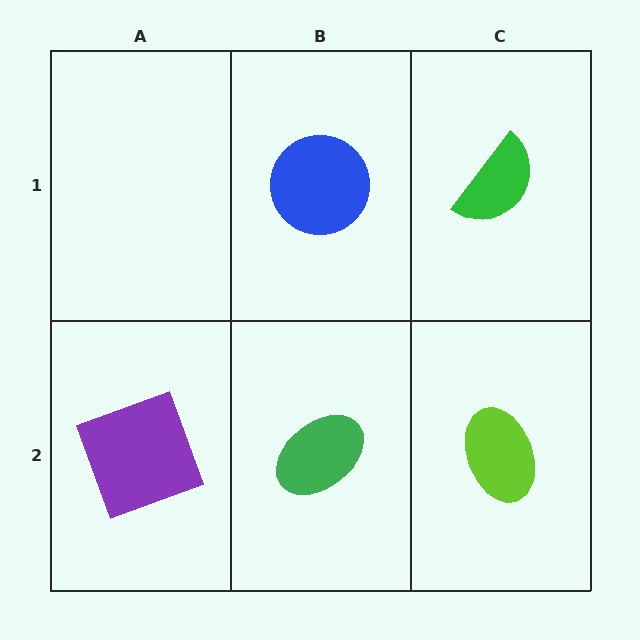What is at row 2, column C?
A lime ellipse.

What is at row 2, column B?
A green ellipse.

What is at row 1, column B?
A blue circle.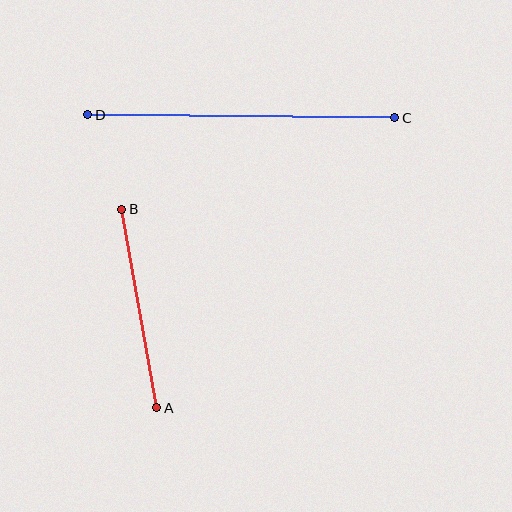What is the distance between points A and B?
The distance is approximately 202 pixels.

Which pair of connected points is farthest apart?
Points C and D are farthest apart.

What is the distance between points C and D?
The distance is approximately 307 pixels.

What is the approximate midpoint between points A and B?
The midpoint is at approximately (139, 309) pixels.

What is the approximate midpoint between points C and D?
The midpoint is at approximately (241, 116) pixels.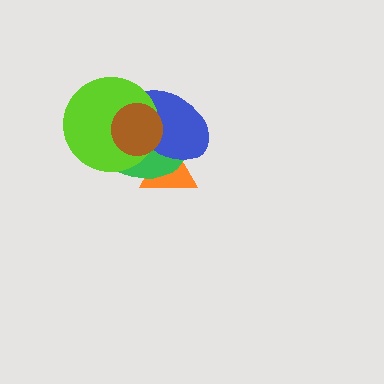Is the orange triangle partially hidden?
Yes, it is partially covered by another shape.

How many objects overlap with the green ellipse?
4 objects overlap with the green ellipse.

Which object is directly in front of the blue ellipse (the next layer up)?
The lime circle is directly in front of the blue ellipse.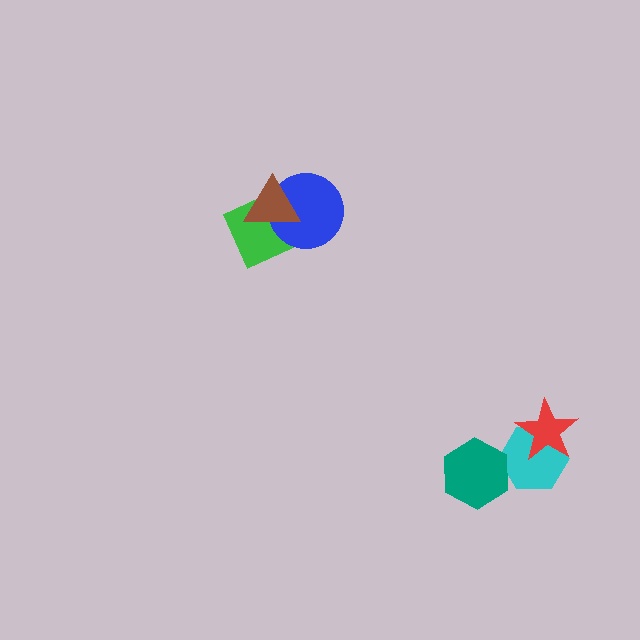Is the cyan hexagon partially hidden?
Yes, it is partially covered by another shape.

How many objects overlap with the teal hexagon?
1 object overlaps with the teal hexagon.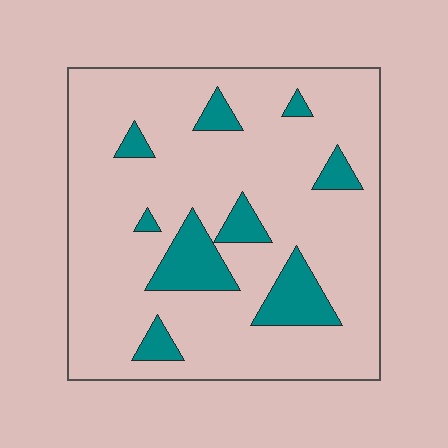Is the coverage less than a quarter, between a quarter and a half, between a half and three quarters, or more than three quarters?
Less than a quarter.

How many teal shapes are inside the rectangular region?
9.